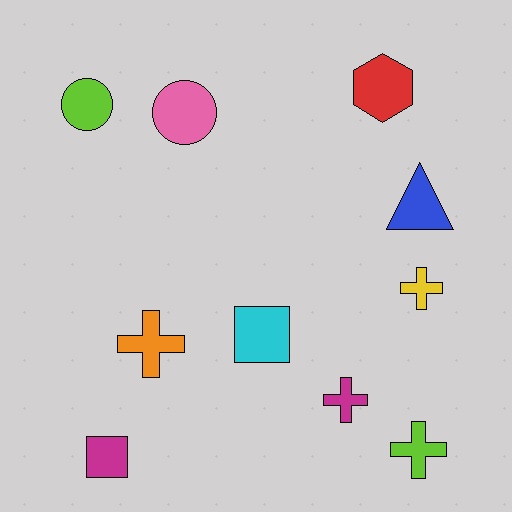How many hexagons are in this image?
There is 1 hexagon.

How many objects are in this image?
There are 10 objects.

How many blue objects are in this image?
There is 1 blue object.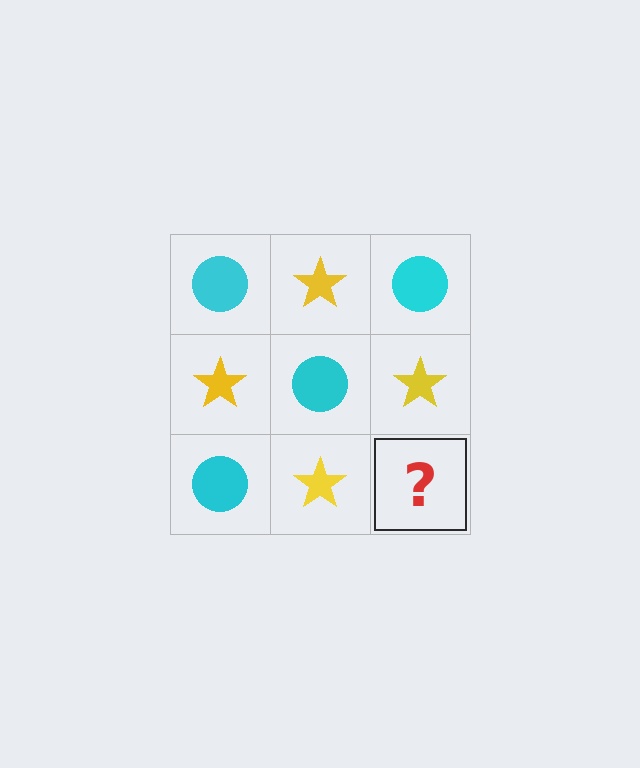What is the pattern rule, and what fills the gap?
The rule is that it alternates cyan circle and yellow star in a checkerboard pattern. The gap should be filled with a cyan circle.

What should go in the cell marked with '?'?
The missing cell should contain a cyan circle.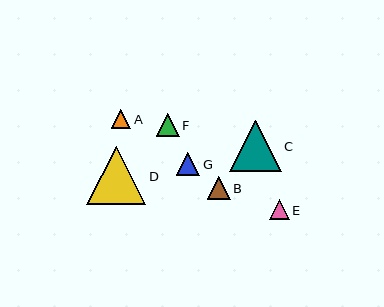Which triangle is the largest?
Triangle D is the largest with a size of approximately 59 pixels.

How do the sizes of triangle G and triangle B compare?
Triangle G and triangle B are approximately the same size.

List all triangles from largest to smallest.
From largest to smallest: D, C, G, B, F, E, A.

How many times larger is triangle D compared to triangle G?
Triangle D is approximately 2.5 times the size of triangle G.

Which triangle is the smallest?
Triangle A is the smallest with a size of approximately 19 pixels.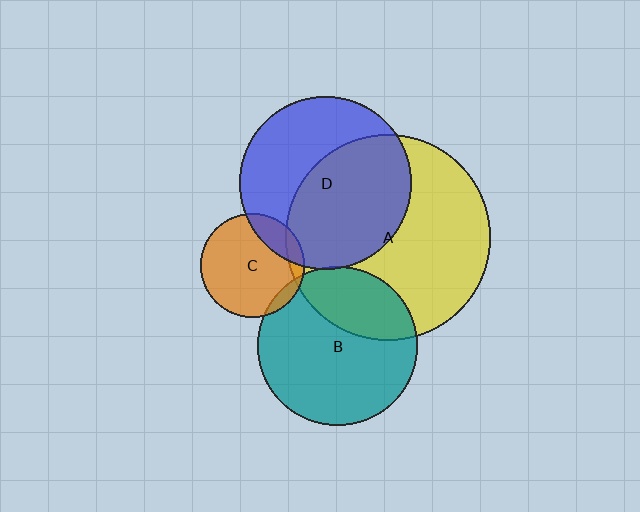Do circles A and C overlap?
Yes.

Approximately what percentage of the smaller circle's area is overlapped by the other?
Approximately 10%.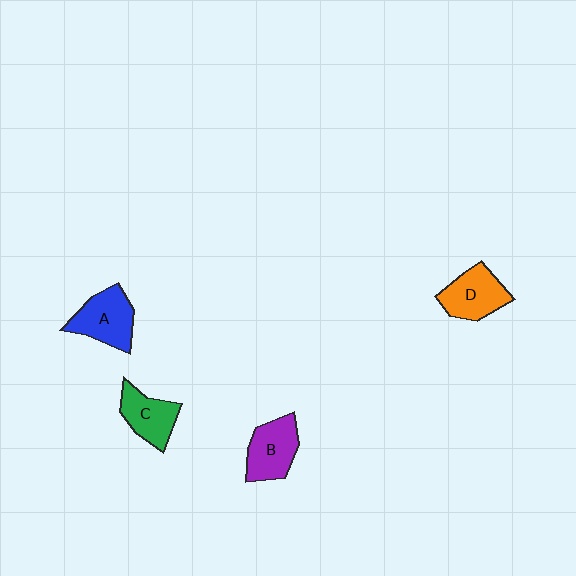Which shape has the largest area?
Shape A (blue).